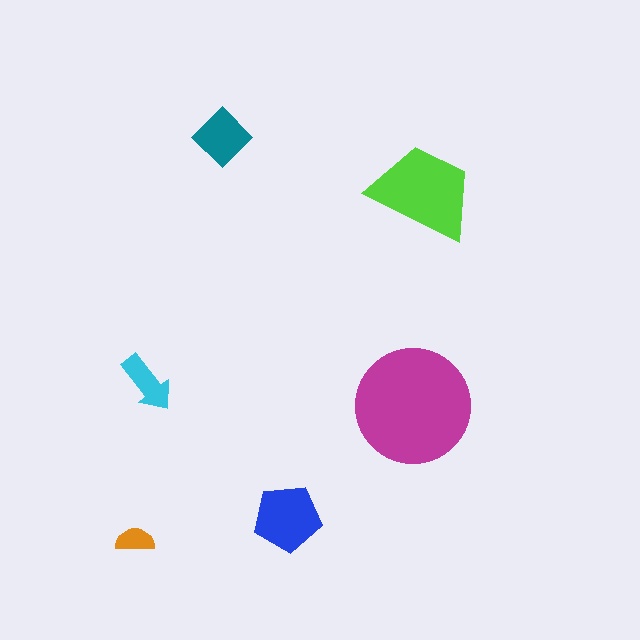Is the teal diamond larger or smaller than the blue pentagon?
Smaller.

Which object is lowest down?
The orange semicircle is bottommost.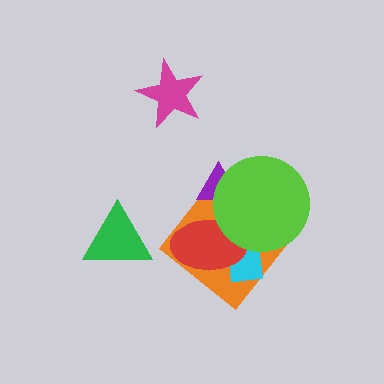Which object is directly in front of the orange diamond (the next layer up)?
The purple triangle is directly in front of the orange diamond.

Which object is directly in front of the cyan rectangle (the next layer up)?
The red ellipse is directly in front of the cyan rectangle.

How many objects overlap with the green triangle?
0 objects overlap with the green triangle.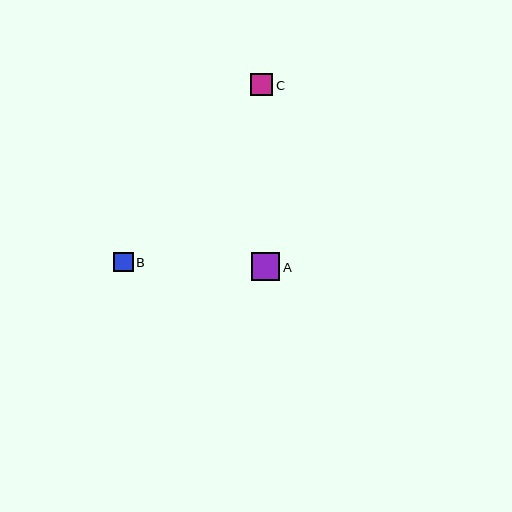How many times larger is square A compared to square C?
Square A is approximately 1.3 times the size of square C.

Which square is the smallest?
Square B is the smallest with a size of approximately 19 pixels.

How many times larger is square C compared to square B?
Square C is approximately 1.1 times the size of square B.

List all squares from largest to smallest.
From largest to smallest: A, C, B.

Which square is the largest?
Square A is the largest with a size of approximately 29 pixels.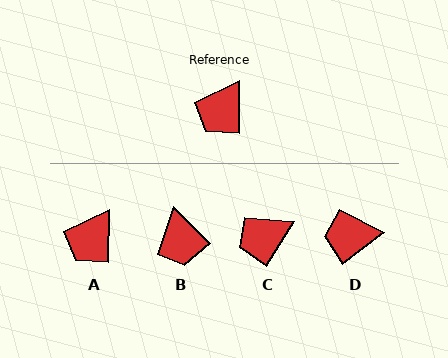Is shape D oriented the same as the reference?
No, it is off by about 52 degrees.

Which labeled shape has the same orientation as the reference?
A.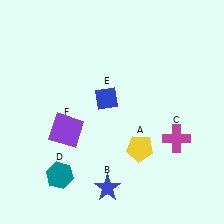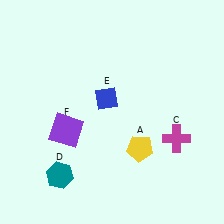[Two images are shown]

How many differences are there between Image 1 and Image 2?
There is 1 difference between the two images.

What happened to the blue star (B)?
The blue star (B) was removed in Image 2. It was in the bottom-left area of Image 1.